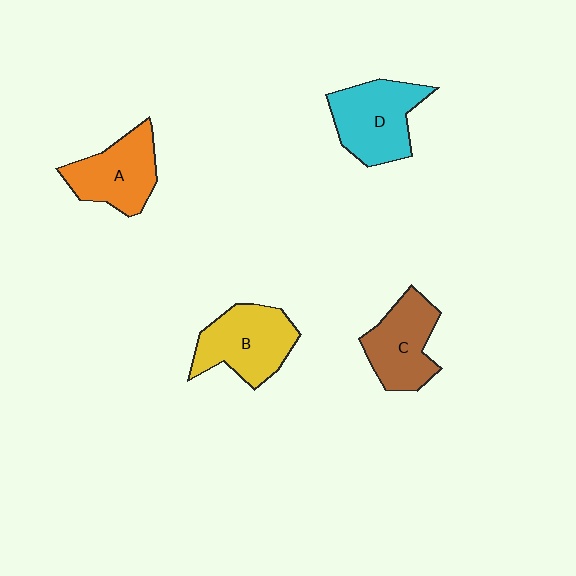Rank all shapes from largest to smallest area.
From largest to smallest: D (cyan), B (yellow), A (orange), C (brown).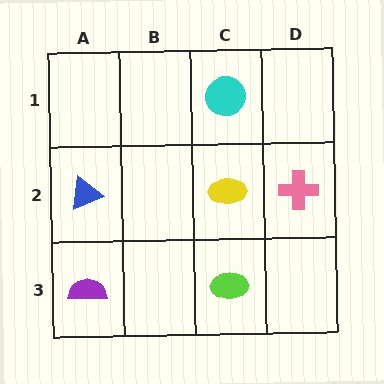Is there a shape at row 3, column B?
No, that cell is empty.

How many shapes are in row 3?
2 shapes.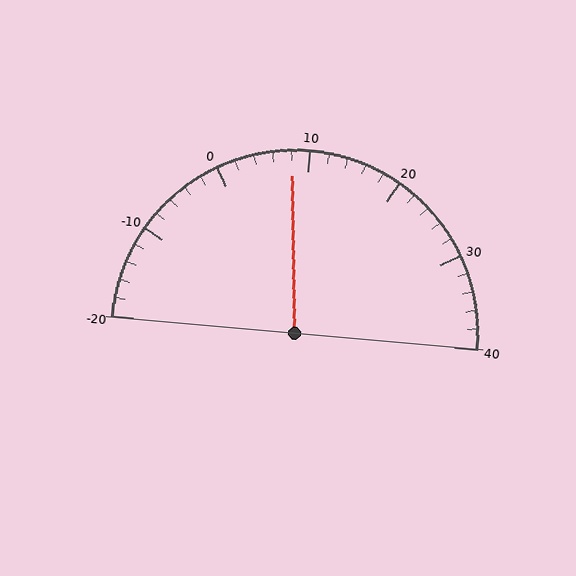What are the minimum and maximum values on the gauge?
The gauge ranges from -20 to 40.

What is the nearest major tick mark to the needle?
The nearest major tick mark is 10.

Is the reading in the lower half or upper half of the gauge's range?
The reading is in the lower half of the range (-20 to 40).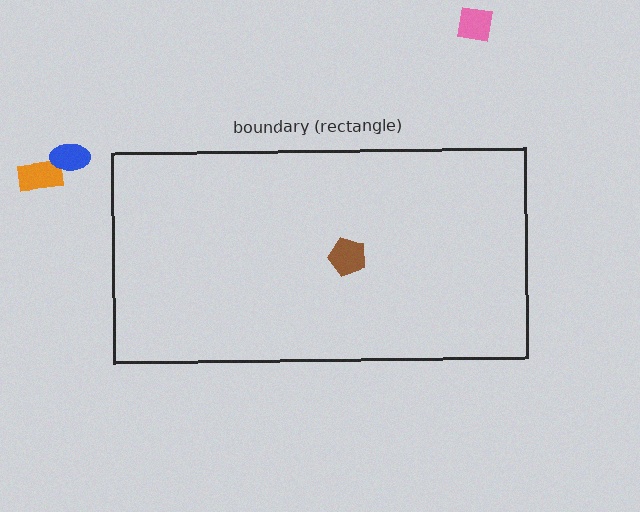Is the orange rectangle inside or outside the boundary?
Outside.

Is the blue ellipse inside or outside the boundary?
Outside.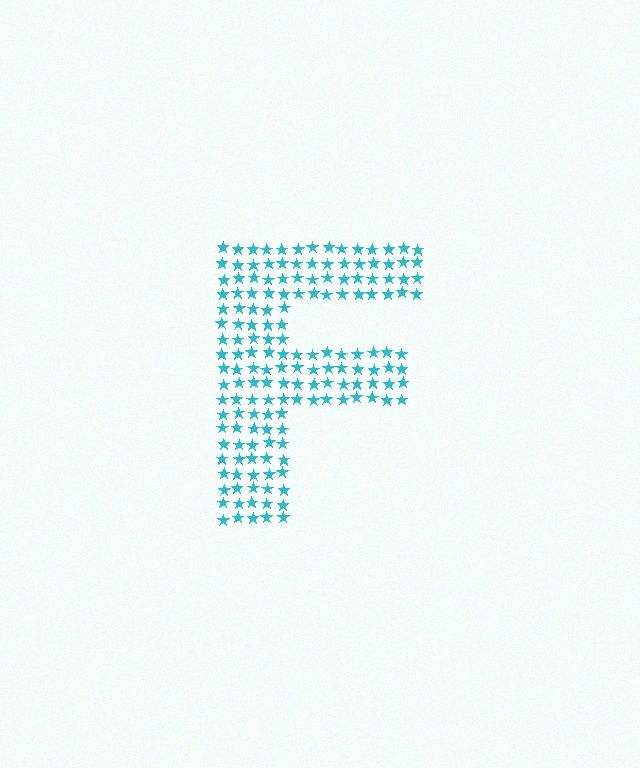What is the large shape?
The large shape is the letter F.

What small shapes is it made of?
It is made of small stars.